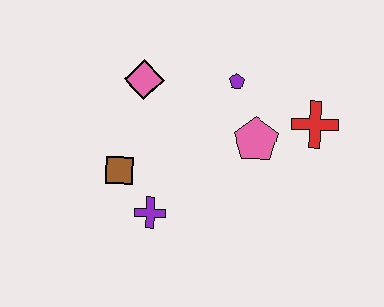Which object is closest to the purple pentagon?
The pink pentagon is closest to the purple pentagon.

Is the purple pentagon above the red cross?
Yes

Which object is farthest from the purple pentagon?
The purple cross is farthest from the purple pentagon.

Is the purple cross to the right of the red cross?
No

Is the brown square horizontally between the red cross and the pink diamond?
No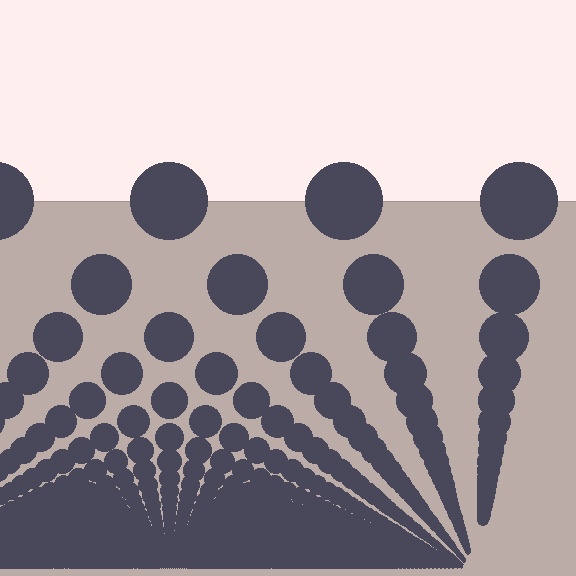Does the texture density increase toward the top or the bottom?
Density increases toward the bottom.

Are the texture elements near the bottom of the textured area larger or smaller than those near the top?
Smaller. The gradient is inverted — elements near the bottom are smaller and denser.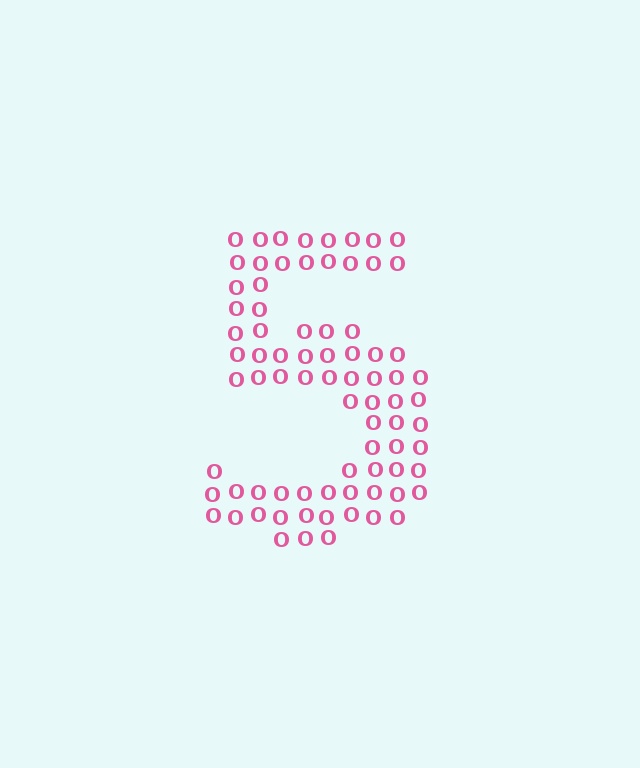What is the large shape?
The large shape is the digit 5.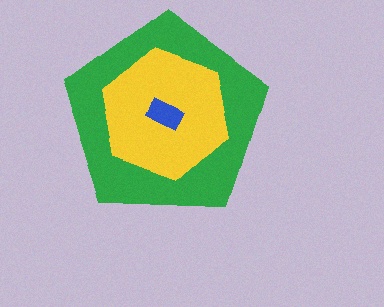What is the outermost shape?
The green pentagon.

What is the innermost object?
The blue rectangle.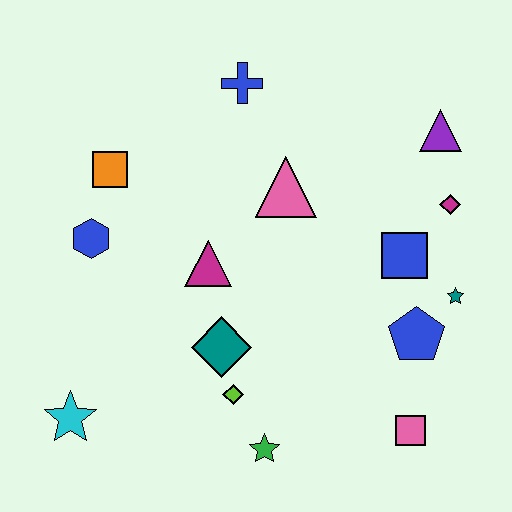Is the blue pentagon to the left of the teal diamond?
No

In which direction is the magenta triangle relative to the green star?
The magenta triangle is above the green star.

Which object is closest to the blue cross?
The pink triangle is closest to the blue cross.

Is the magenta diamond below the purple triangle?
Yes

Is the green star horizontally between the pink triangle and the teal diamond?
Yes